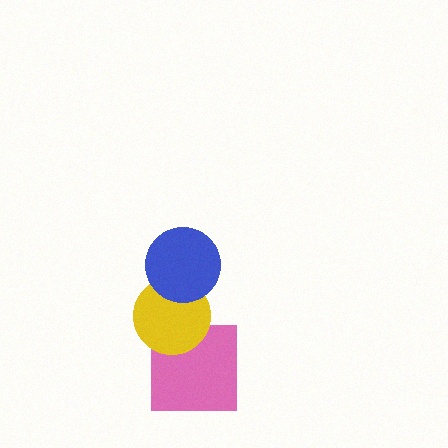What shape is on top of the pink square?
The yellow circle is on top of the pink square.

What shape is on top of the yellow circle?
The blue circle is on top of the yellow circle.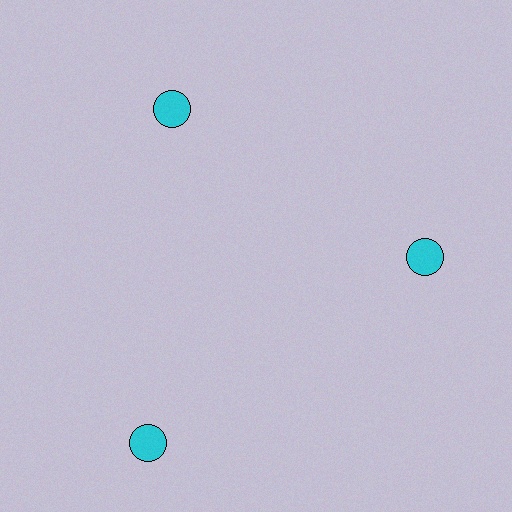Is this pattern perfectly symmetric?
No. The 3 cyan circles are arranged in a ring, but one element near the 7 o'clock position is pushed outward from the center, breaking the 3-fold rotational symmetry.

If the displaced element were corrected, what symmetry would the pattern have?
It would have 3-fold rotational symmetry — the pattern would map onto itself every 120 degrees.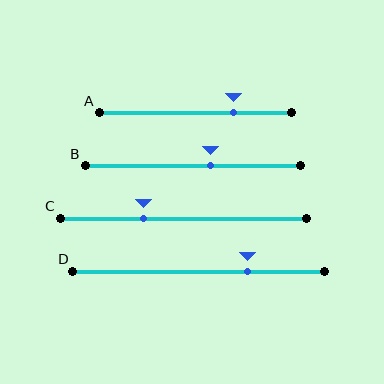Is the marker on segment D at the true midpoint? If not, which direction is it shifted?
No, the marker on segment D is shifted to the right by about 19% of the segment length.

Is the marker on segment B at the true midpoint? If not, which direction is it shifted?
No, the marker on segment B is shifted to the right by about 8% of the segment length.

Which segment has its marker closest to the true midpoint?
Segment B has its marker closest to the true midpoint.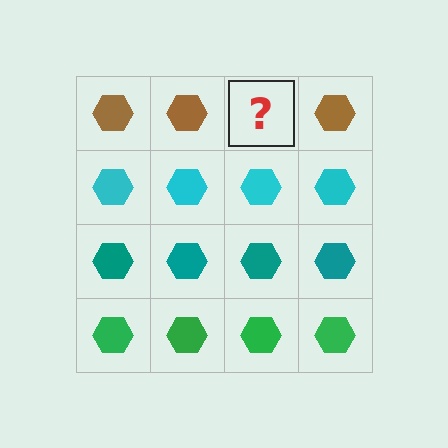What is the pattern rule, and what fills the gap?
The rule is that each row has a consistent color. The gap should be filled with a brown hexagon.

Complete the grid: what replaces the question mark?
The question mark should be replaced with a brown hexagon.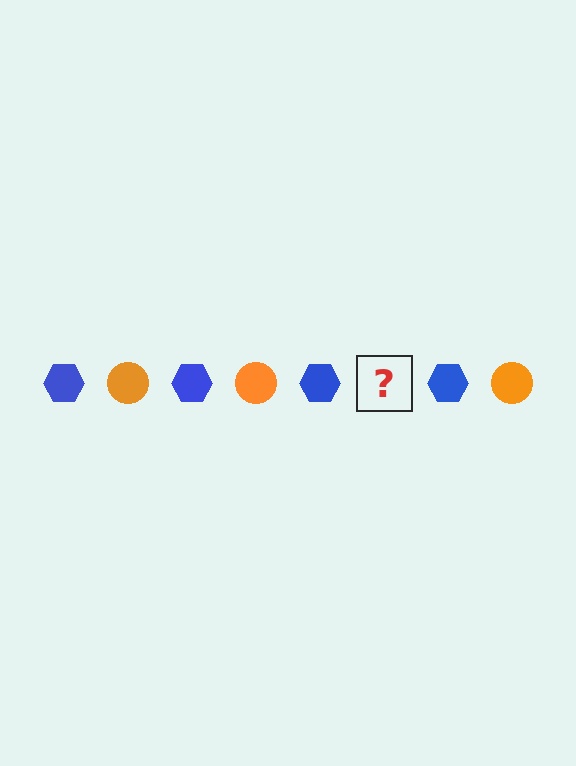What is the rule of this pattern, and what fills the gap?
The rule is that the pattern alternates between blue hexagon and orange circle. The gap should be filled with an orange circle.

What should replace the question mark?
The question mark should be replaced with an orange circle.